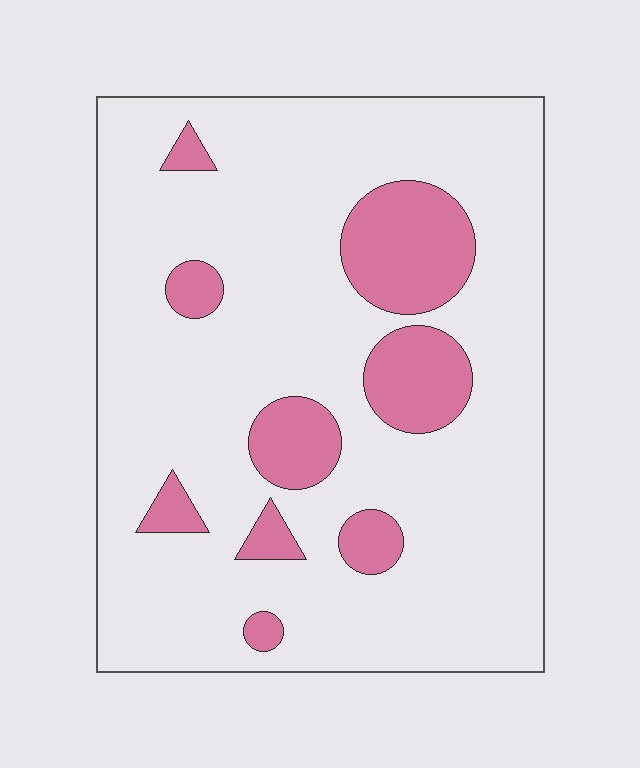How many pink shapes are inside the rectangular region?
9.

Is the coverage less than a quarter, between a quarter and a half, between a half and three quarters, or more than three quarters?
Less than a quarter.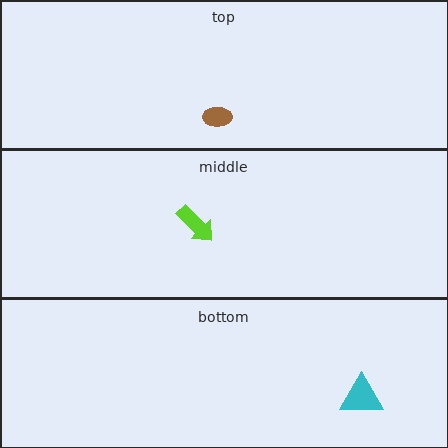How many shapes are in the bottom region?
1.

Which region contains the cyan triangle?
The bottom region.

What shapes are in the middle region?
The lime arrow.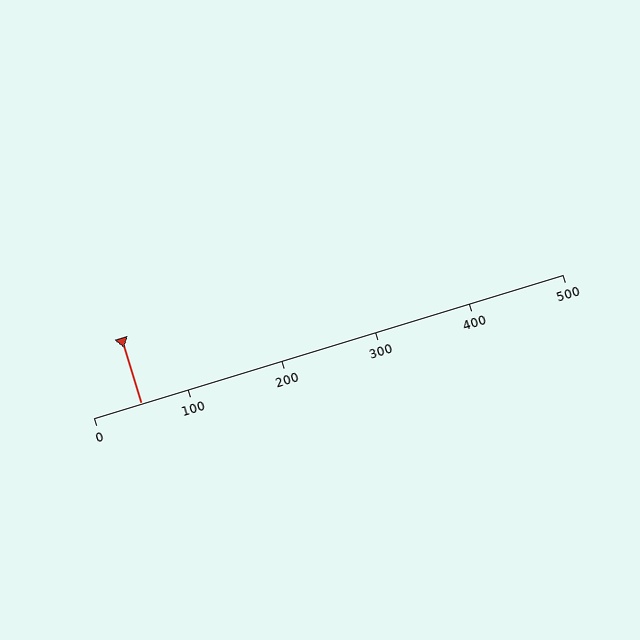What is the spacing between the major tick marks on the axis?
The major ticks are spaced 100 apart.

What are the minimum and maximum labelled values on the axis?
The axis runs from 0 to 500.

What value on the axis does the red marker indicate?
The marker indicates approximately 50.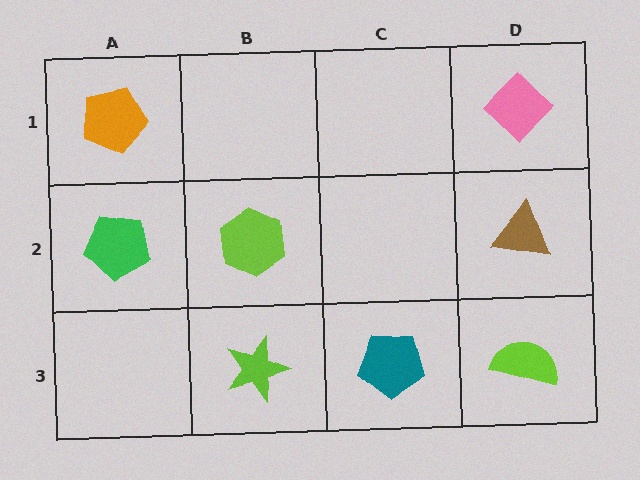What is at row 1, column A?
An orange pentagon.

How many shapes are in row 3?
3 shapes.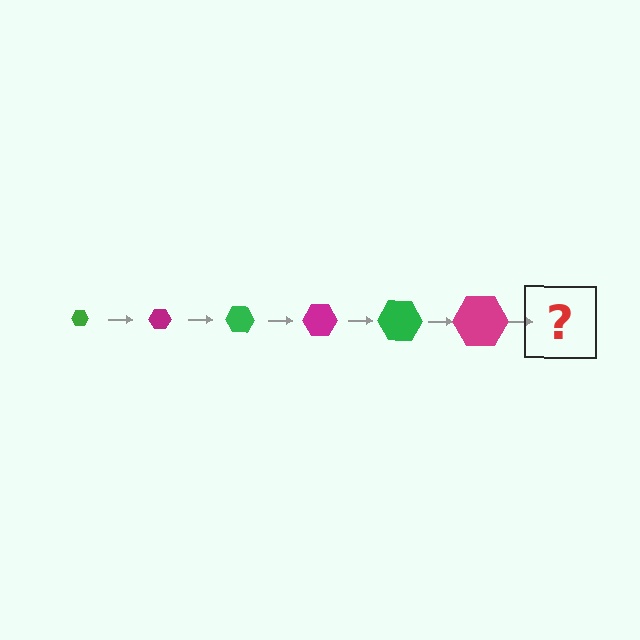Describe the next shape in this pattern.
It should be a green hexagon, larger than the previous one.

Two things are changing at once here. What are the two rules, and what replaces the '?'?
The two rules are that the hexagon grows larger each step and the color cycles through green and magenta. The '?' should be a green hexagon, larger than the previous one.